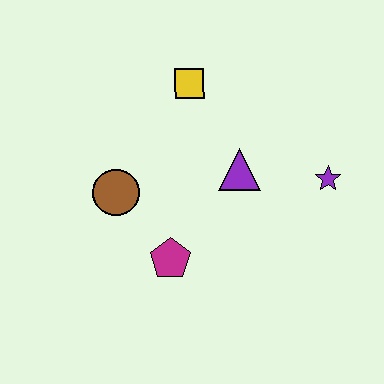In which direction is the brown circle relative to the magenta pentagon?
The brown circle is above the magenta pentagon.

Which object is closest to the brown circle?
The magenta pentagon is closest to the brown circle.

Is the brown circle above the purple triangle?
No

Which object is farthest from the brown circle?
The purple star is farthest from the brown circle.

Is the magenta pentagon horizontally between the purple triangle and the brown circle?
Yes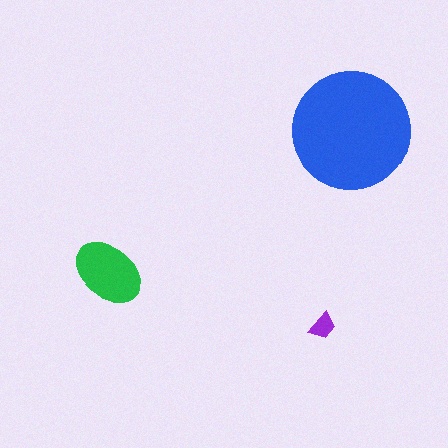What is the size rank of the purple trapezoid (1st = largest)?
3rd.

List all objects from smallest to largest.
The purple trapezoid, the green ellipse, the blue circle.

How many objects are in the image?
There are 3 objects in the image.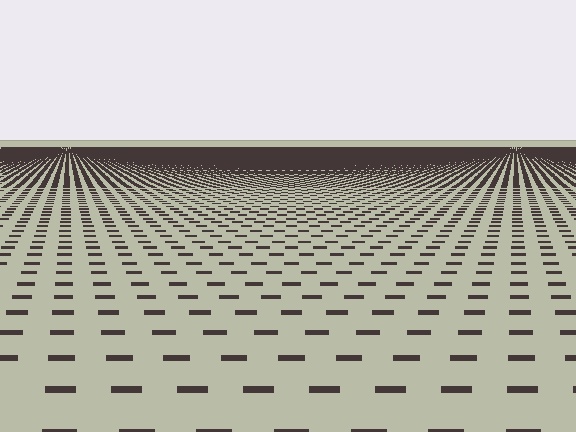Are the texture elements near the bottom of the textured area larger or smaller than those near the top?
Larger. Near the bottom, elements are closer to the viewer and appear at a bigger on-screen size.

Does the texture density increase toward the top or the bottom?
Density increases toward the top.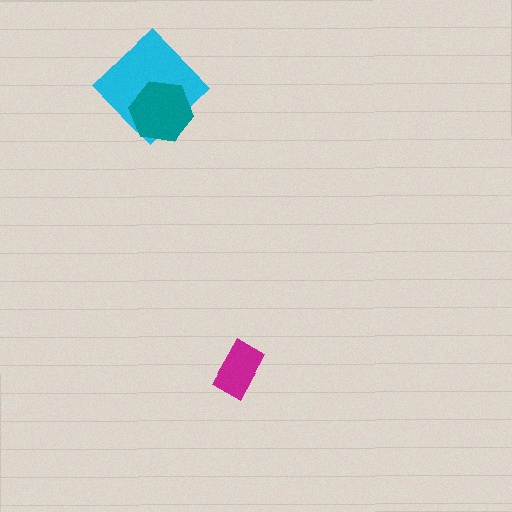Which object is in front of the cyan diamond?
The teal hexagon is in front of the cyan diamond.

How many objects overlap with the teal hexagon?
1 object overlaps with the teal hexagon.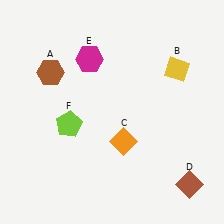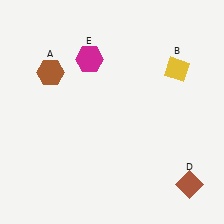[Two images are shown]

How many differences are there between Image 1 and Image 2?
There are 2 differences between the two images.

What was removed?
The orange diamond (C), the lime pentagon (F) were removed in Image 2.